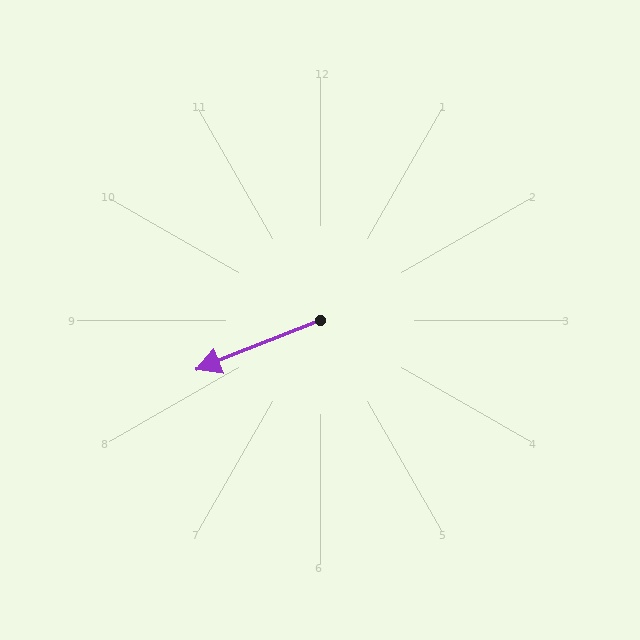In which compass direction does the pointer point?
West.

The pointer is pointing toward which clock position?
Roughly 8 o'clock.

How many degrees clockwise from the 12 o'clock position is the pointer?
Approximately 248 degrees.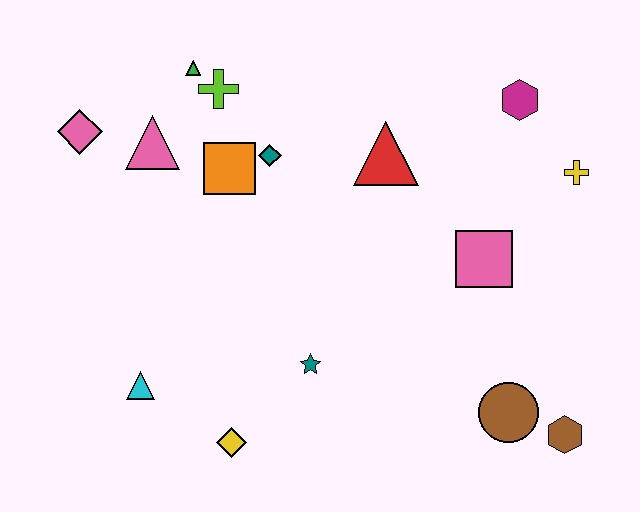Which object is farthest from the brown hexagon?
The pink diamond is farthest from the brown hexagon.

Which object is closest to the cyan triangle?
The yellow diamond is closest to the cyan triangle.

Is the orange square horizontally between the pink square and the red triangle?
No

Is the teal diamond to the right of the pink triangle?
Yes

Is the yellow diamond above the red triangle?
No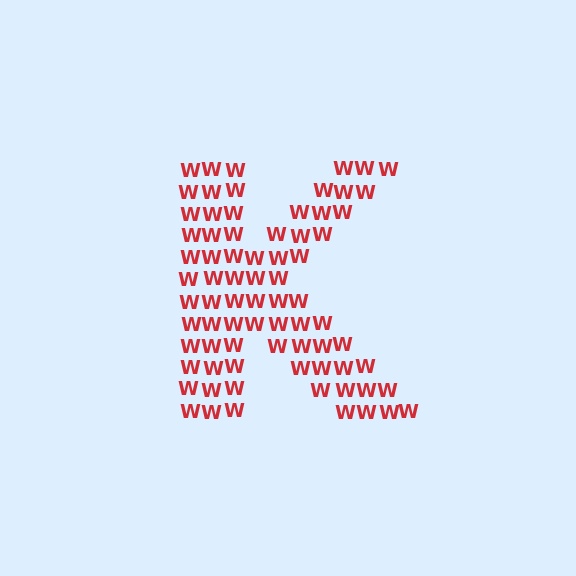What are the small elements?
The small elements are letter W's.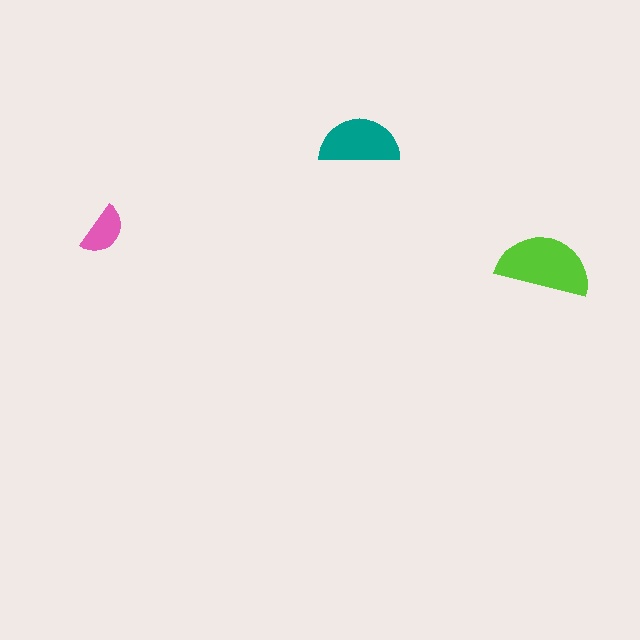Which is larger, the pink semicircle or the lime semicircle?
The lime one.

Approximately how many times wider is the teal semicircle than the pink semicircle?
About 1.5 times wider.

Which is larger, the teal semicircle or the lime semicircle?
The lime one.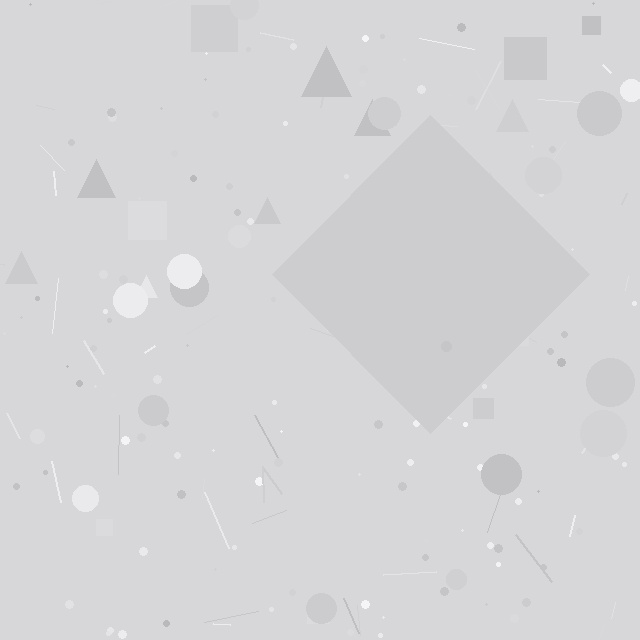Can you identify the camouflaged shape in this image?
The camouflaged shape is a diamond.